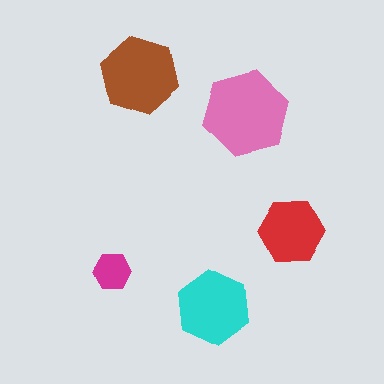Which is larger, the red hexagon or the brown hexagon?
The brown one.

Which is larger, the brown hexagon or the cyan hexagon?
The brown one.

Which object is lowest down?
The cyan hexagon is bottommost.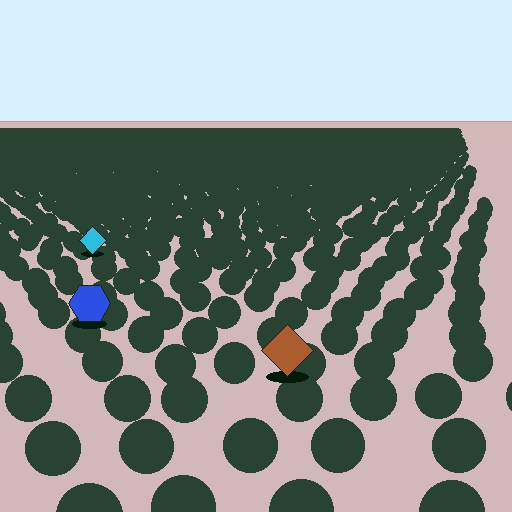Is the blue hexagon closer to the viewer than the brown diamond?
No. The brown diamond is closer — you can tell from the texture gradient: the ground texture is coarser near it.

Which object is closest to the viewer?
The brown diamond is closest. The texture marks near it are larger and more spread out.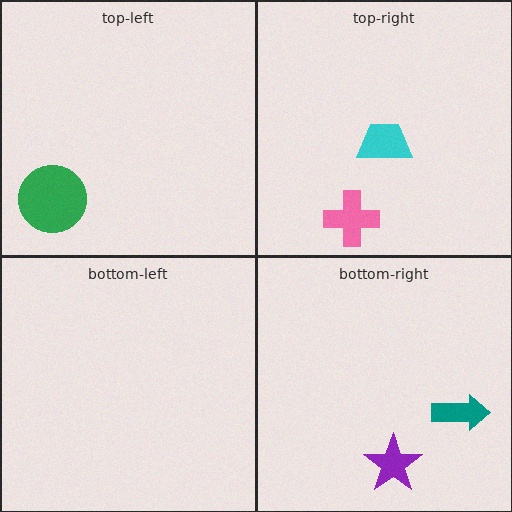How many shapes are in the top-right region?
2.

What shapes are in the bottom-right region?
The purple star, the teal arrow.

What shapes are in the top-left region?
The green circle.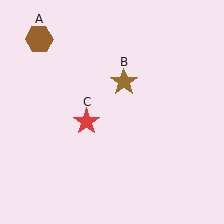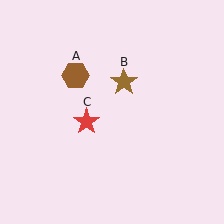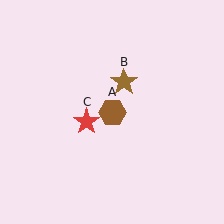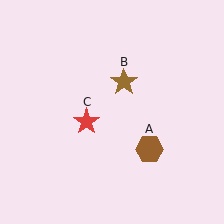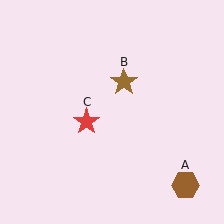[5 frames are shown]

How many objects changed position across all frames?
1 object changed position: brown hexagon (object A).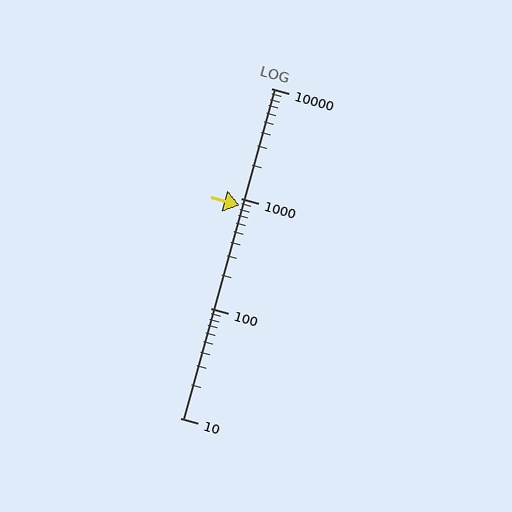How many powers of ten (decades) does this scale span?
The scale spans 3 decades, from 10 to 10000.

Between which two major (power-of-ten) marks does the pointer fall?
The pointer is between 100 and 1000.